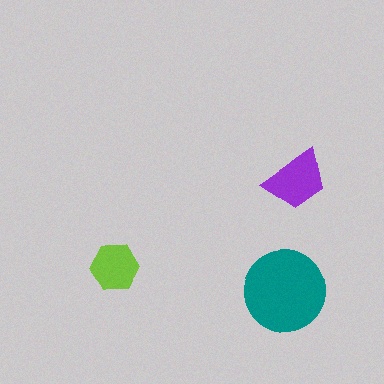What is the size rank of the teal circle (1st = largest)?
1st.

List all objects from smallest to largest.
The lime hexagon, the purple trapezoid, the teal circle.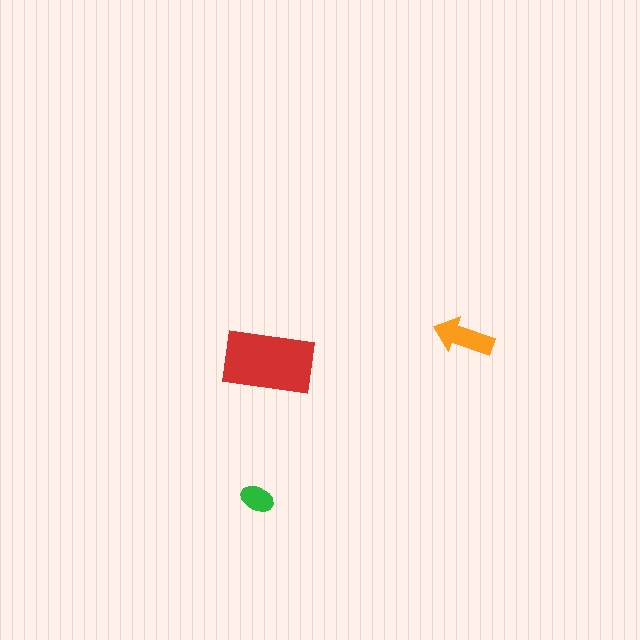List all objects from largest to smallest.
The red rectangle, the orange arrow, the green ellipse.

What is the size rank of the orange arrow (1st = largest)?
2nd.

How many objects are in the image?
There are 3 objects in the image.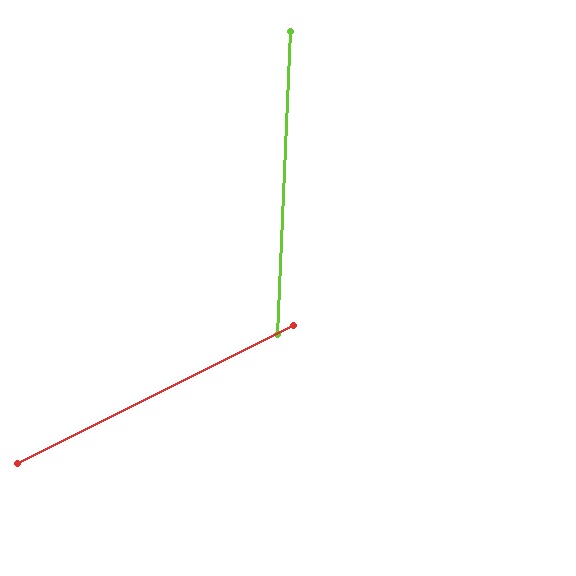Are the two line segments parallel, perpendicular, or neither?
Neither parallel nor perpendicular — they differ by about 61°.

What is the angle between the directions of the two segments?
Approximately 61 degrees.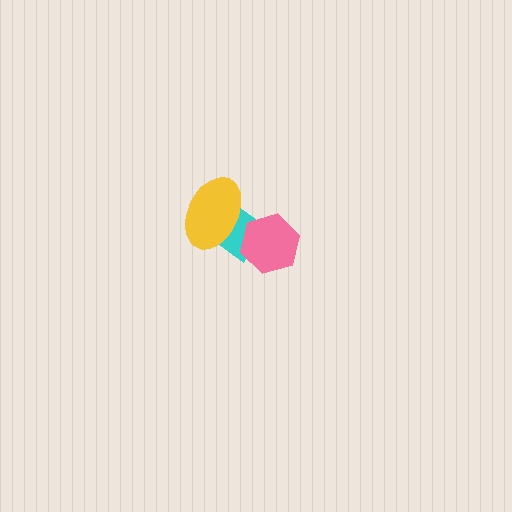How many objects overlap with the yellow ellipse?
1 object overlaps with the yellow ellipse.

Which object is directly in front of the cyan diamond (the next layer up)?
The yellow ellipse is directly in front of the cyan diamond.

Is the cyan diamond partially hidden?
Yes, it is partially covered by another shape.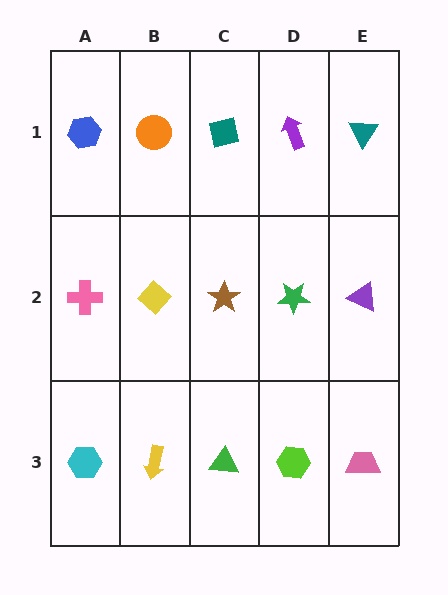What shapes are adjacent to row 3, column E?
A purple triangle (row 2, column E), a lime hexagon (row 3, column D).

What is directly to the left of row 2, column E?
A green star.